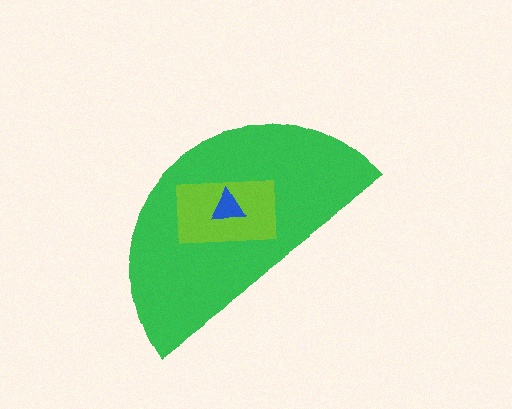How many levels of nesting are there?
3.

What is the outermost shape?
The green semicircle.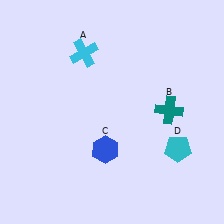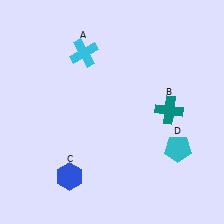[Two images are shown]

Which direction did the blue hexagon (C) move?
The blue hexagon (C) moved left.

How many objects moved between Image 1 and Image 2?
1 object moved between the two images.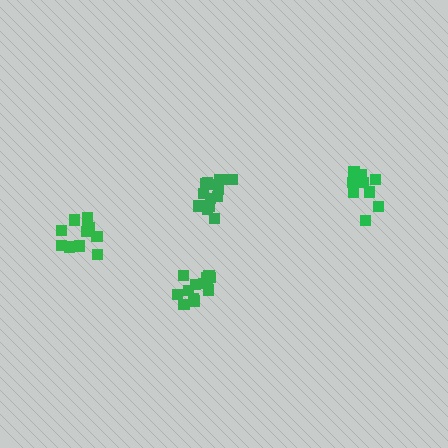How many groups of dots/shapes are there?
There are 4 groups.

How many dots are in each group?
Group 1: 11 dots, Group 2: 9 dots, Group 3: 12 dots, Group 4: 13 dots (45 total).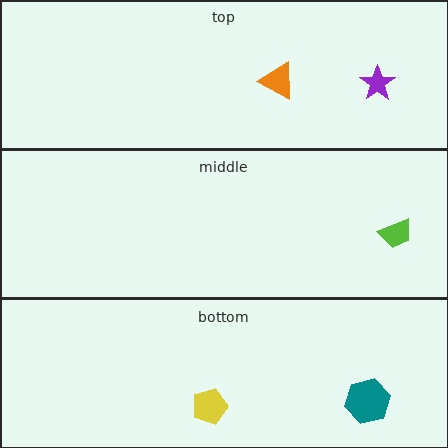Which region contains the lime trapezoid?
The middle region.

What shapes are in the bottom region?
The teal hexagon, the yellow pentagon.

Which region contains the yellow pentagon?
The bottom region.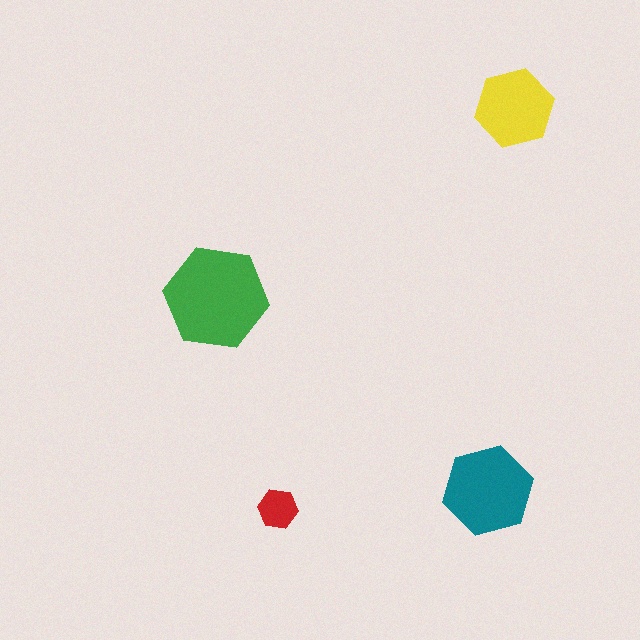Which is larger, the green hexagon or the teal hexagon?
The green one.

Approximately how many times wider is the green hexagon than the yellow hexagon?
About 1.5 times wider.